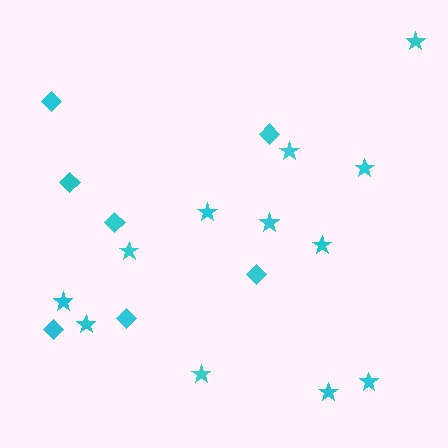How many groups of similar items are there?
There are 2 groups: one group of stars (12) and one group of diamonds (7).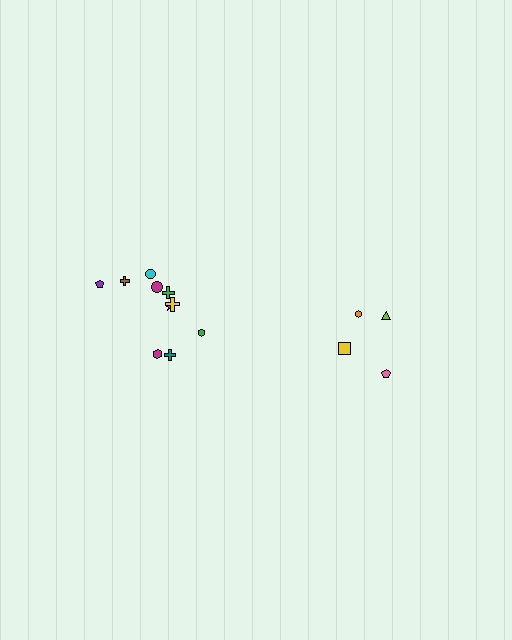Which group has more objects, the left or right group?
The left group.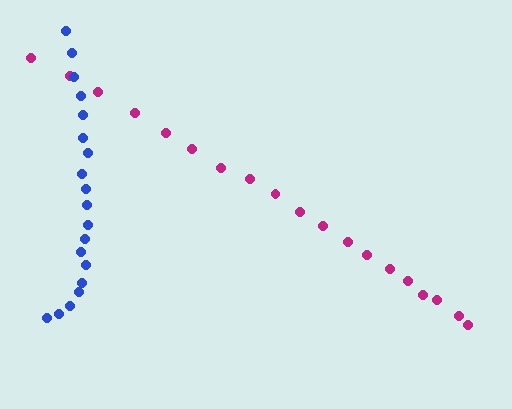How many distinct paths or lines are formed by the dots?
There are 2 distinct paths.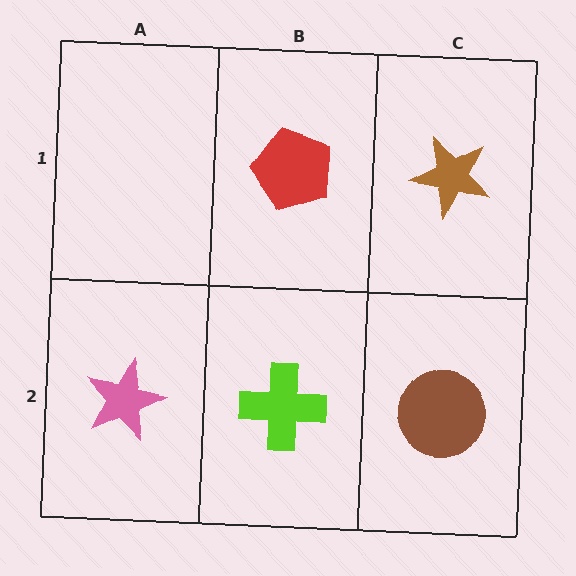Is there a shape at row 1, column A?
No, that cell is empty.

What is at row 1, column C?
A brown star.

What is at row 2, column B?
A lime cross.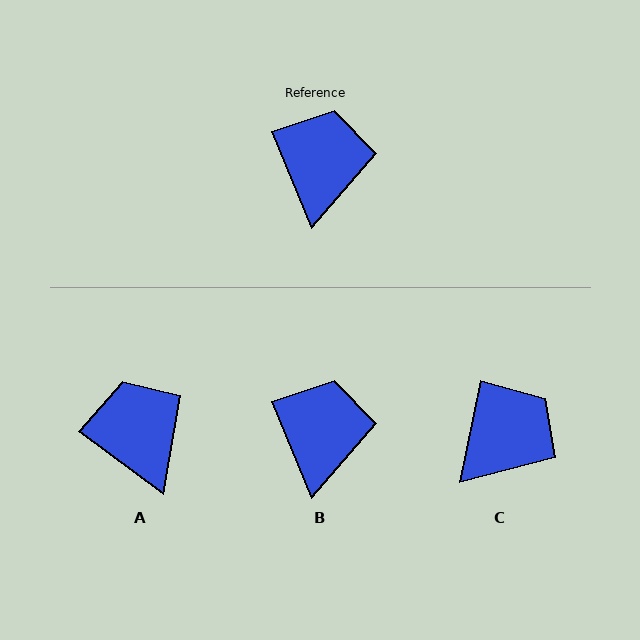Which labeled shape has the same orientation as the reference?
B.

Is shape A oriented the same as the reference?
No, it is off by about 31 degrees.